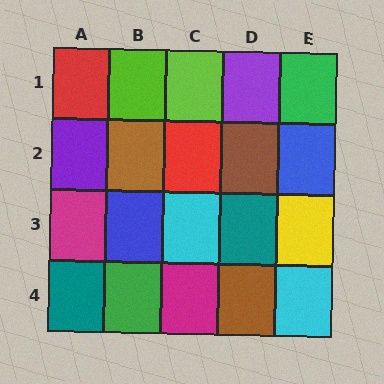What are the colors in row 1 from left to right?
Red, lime, lime, purple, green.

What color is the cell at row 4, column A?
Teal.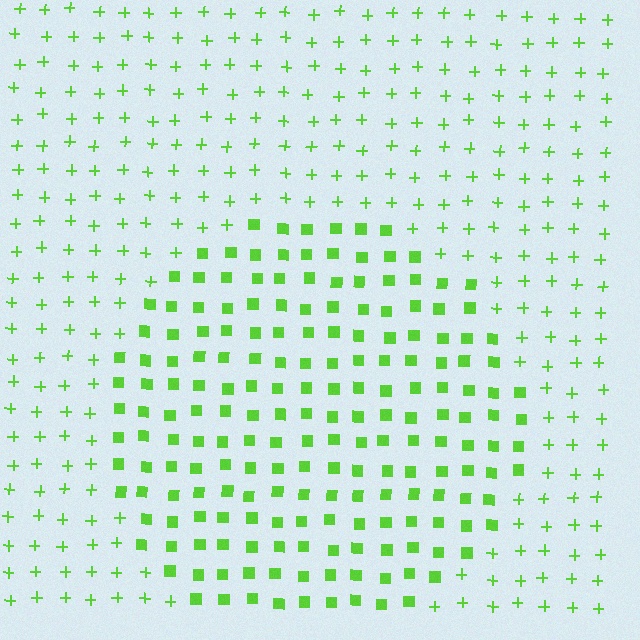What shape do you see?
I see a circle.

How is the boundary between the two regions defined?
The boundary is defined by a change in element shape: squares inside vs. plus signs outside. All elements share the same color and spacing.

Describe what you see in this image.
The image is filled with small lime elements arranged in a uniform grid. A circle-shaped region contains squares, while the surrounding area contains plus signs. The boundary is defined purely by the change in element shape.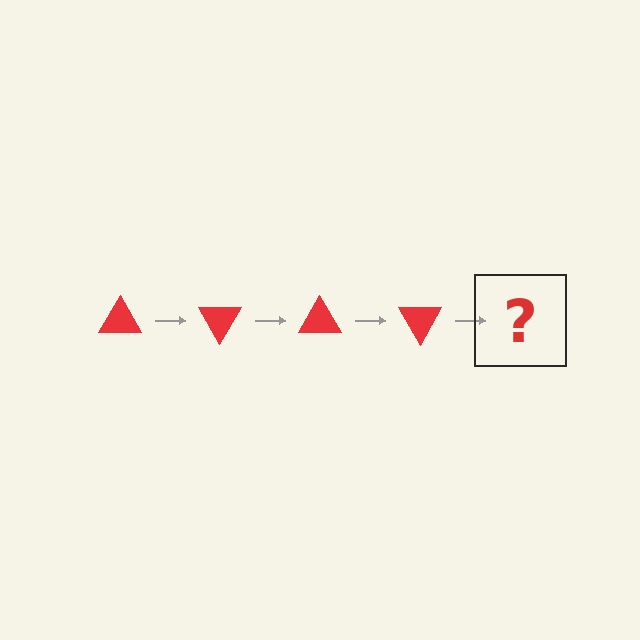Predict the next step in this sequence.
The next step is a red triangle rotated 240 degrees.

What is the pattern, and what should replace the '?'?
The pattern is that the triangle rotates 60 degrees each step. The '?' should be a red triangle rotated 240 degrees.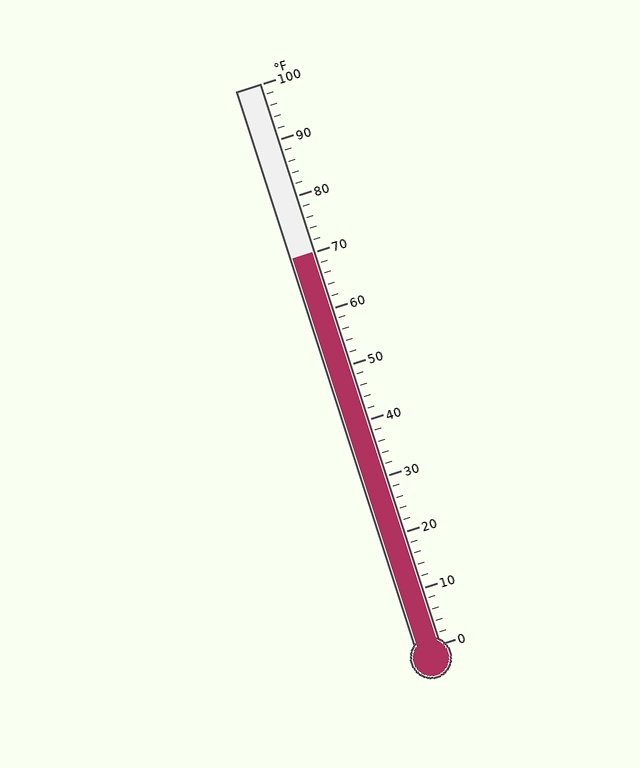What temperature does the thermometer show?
The thermometer shows approximately 70°F.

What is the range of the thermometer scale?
The thermometer scale ranges from 0°F to 100°F.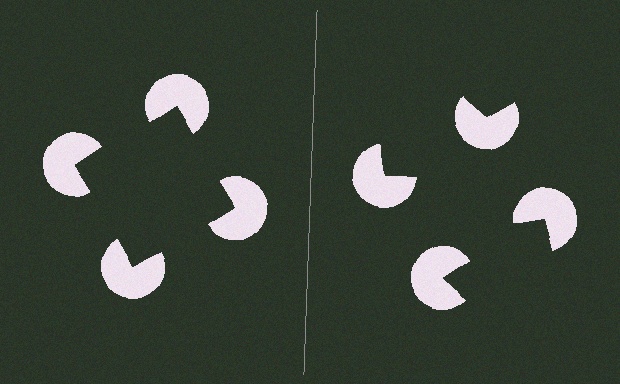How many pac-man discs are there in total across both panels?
8 — 4 on each side.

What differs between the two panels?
The pac-man discs are positioned identically on both sides; only the wedge orientations differ. On the left they align to a square; on the right they are misaligned.